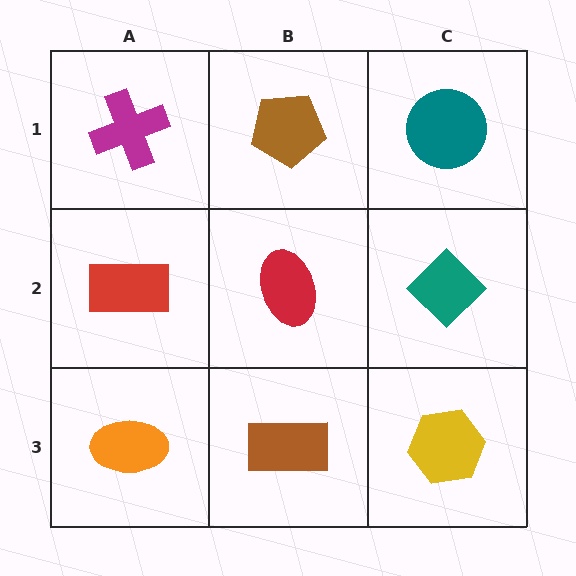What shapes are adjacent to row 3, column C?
A teal diamond (row 2, column C), a brown rectangle (row 3, column B).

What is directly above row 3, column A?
A red rectangle.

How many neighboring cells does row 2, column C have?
3.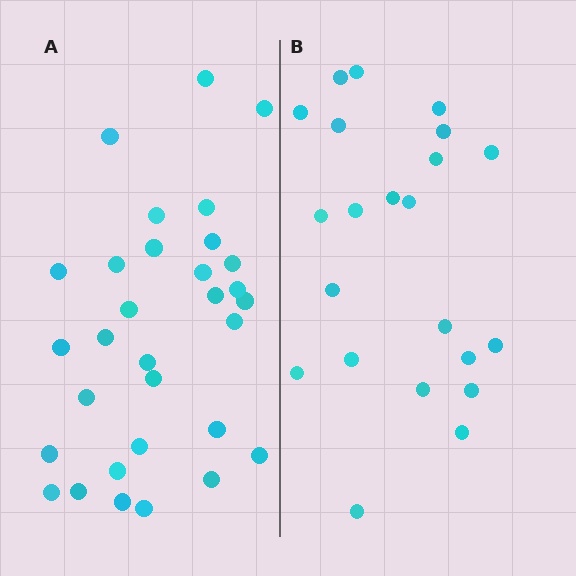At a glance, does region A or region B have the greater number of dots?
Region A (the left region) has more dots.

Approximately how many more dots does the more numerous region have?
Region A has roughly 8 or so more dots than region B.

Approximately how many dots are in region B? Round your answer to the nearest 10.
About 20 dots. (The exact count is 22, which rounds to 20.)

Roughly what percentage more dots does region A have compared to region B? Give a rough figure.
About 40% more.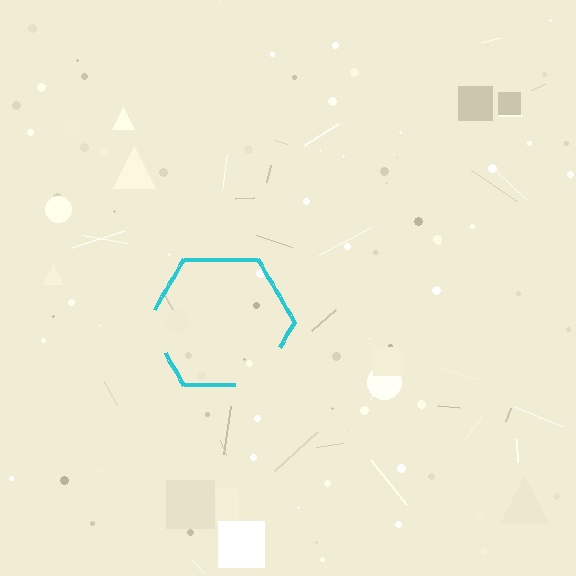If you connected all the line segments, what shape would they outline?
They would outline a hexagon.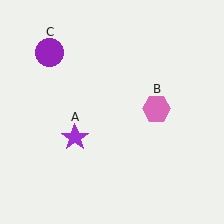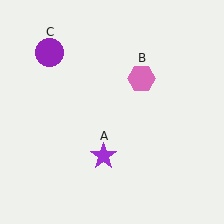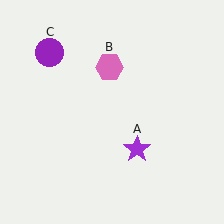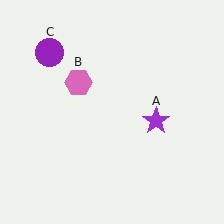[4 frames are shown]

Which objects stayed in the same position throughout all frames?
Purple circle (object C) remained stationary.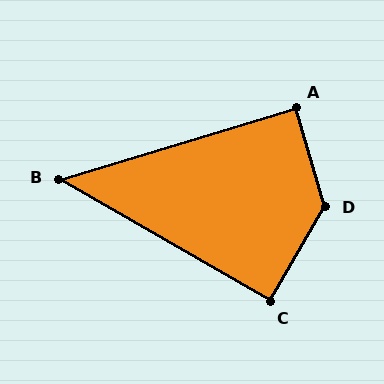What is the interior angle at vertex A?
Approximately 90 degrees (approximately right).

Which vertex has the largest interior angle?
D, at approximately 133 degrees.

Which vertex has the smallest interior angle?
B, at approximately 47 degrees.